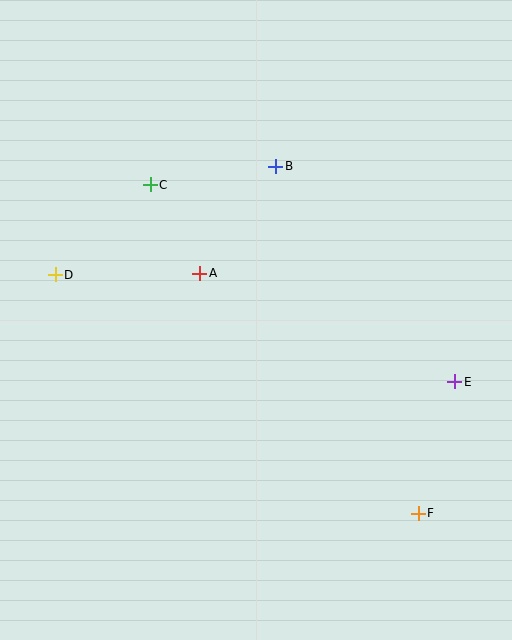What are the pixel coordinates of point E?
Point E is at (455, 382).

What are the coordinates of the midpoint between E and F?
The midpoint between E and F is at (436, 447).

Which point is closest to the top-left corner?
Point C is closest to the top-left corner.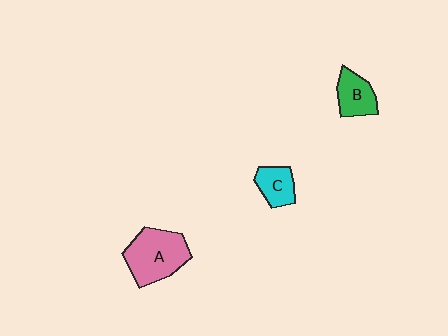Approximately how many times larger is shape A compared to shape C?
Approximately 2.1 times.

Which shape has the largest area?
Shape A (pink).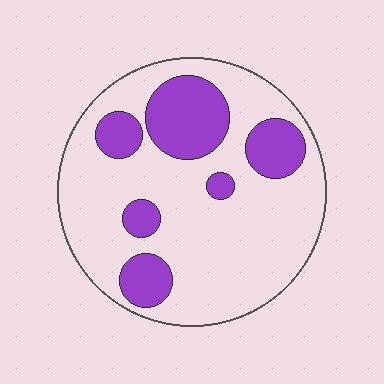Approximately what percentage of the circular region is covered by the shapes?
Approximately 25%.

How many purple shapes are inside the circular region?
6.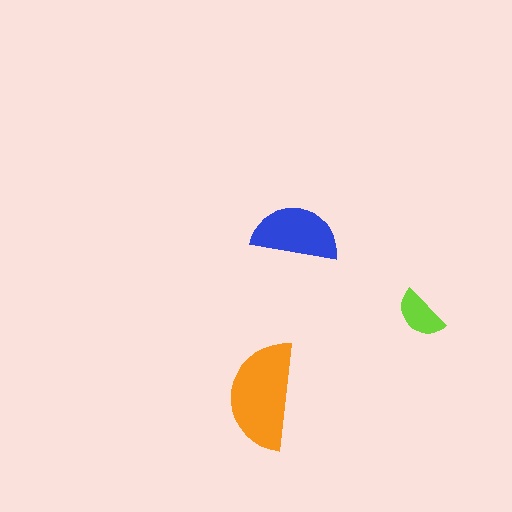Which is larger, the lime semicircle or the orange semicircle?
The orange one.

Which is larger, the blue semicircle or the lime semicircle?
The blue one.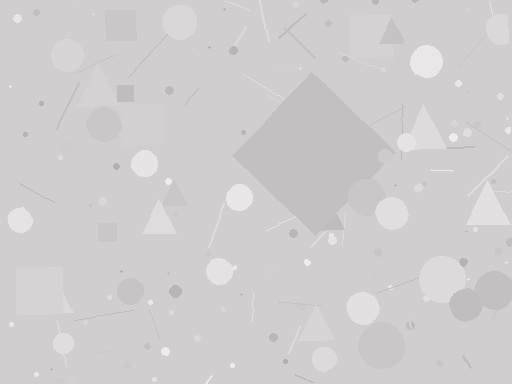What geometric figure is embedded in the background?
A diamond is embedded in the background.